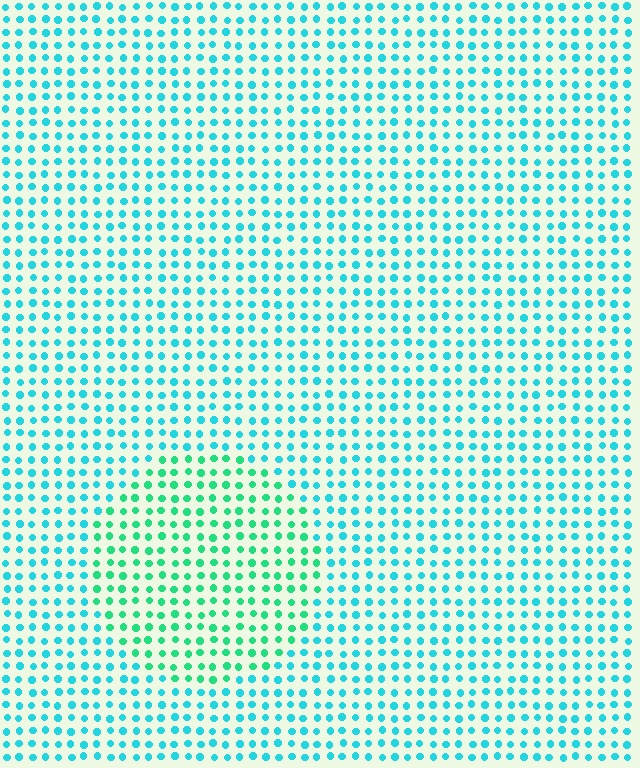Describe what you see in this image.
The image is filled with small cyan elements in a uniform arrangement. A circle-shaped region is visible where the elements are tinted to a slightly different hue, forming a subtle color boundary.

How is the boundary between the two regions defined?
The boundary is defined purely by a slight shift in hue (about 34 degrees). Spacing, size, and orientation are identical on both sides.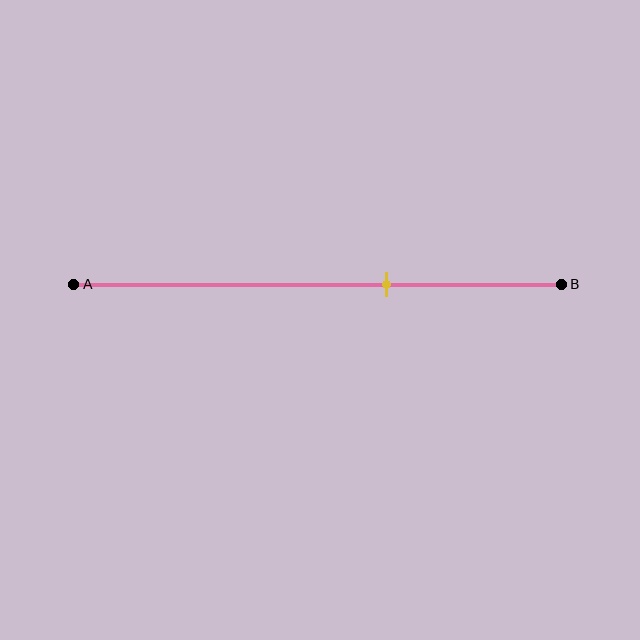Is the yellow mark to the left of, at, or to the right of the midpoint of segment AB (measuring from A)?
The yellow mark is to the right of the midpoint of segment AB.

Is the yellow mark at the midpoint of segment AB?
No, the mark is at about 65% from A, not at the 50% midpoint.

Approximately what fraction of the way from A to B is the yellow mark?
The yellow mark is approximately 65% of the way from A to B.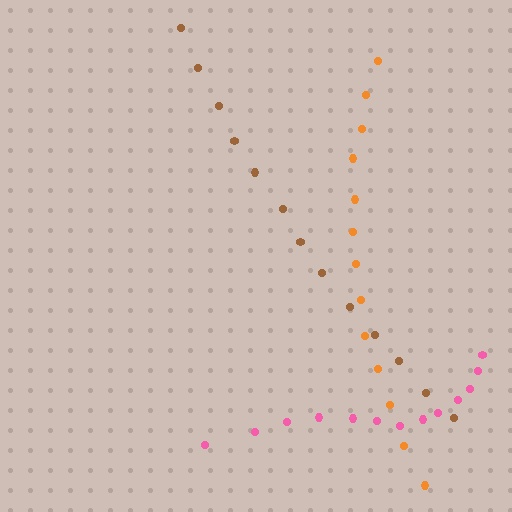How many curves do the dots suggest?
There are 3 distinct paths.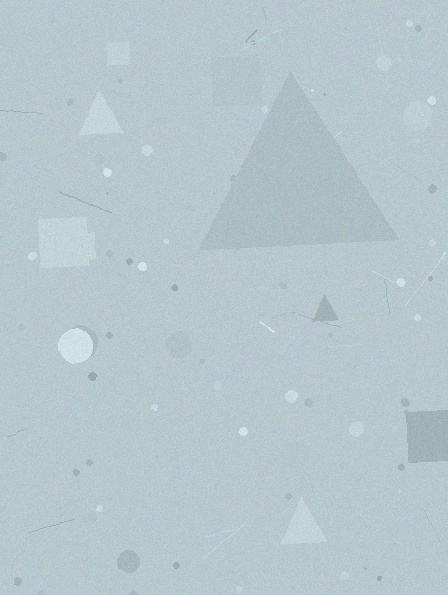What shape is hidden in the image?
A triangle is hidden in the image.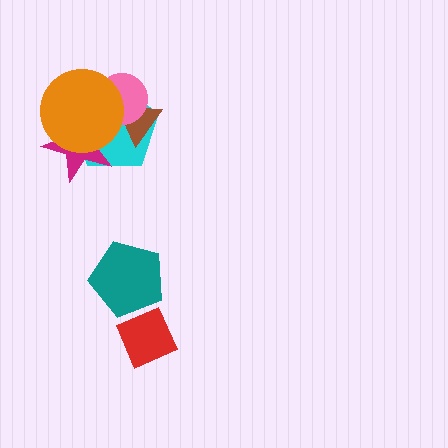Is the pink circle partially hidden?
Yes, it is partially covered by another shape.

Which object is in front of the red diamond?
The teal pentagon is in front of the red diamond.